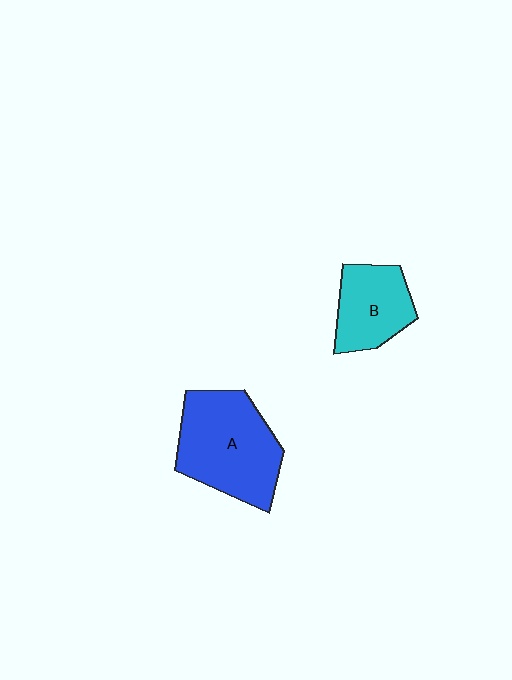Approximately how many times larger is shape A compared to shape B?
Approximately 1.6 times.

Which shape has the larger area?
Shape A (blue).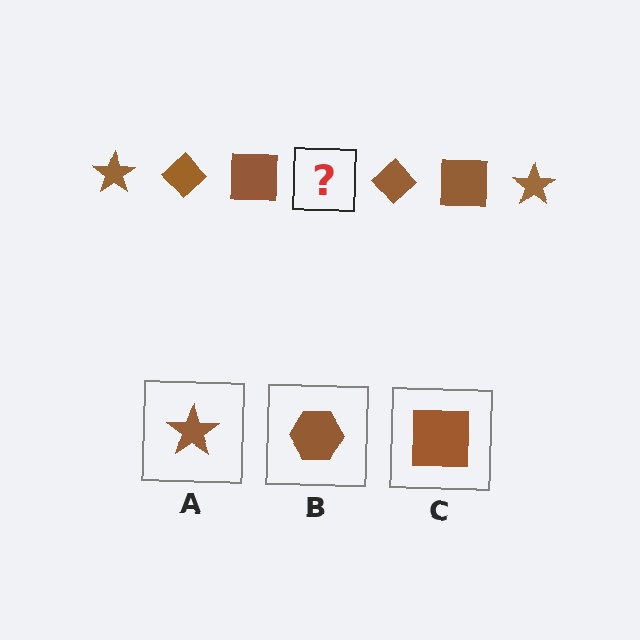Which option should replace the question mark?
Option A.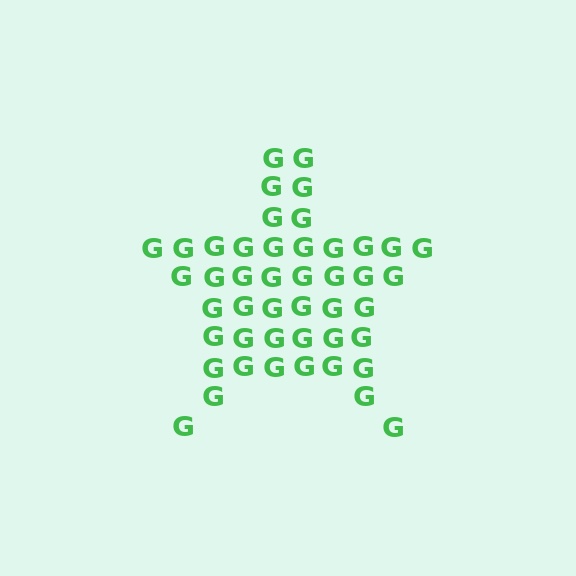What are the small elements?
The small elements are letter G's.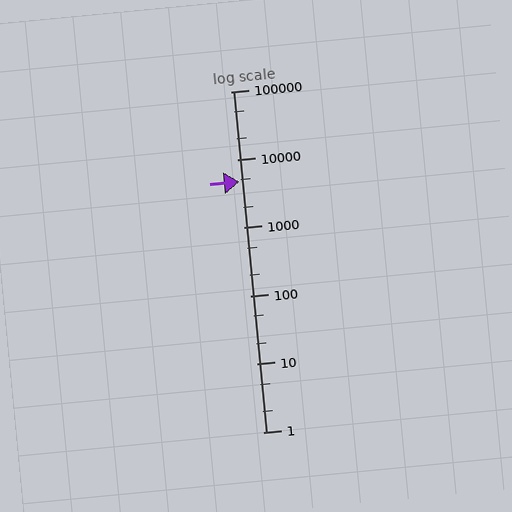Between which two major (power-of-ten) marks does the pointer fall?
The pointer is between 1000 and 10000.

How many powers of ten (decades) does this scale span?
The scale spans 5 decades, from 1 to 100000.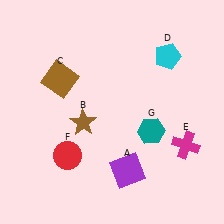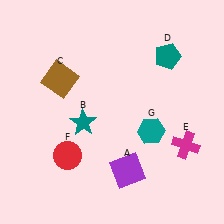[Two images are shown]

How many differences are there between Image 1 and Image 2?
There are 2 differences between the two images.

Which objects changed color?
B changed from brown to teal. D changed from cyan to teal.